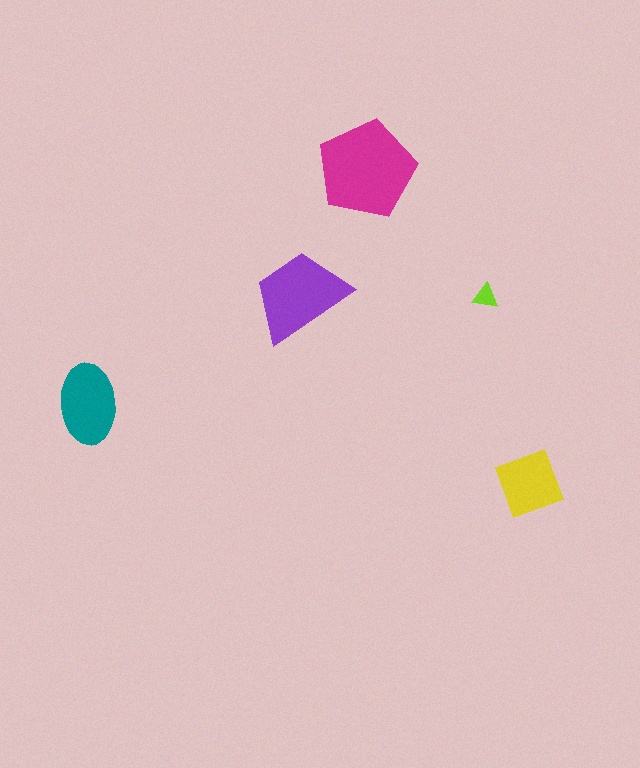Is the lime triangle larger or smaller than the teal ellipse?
Smaller.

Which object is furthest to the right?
The yellow square is rightmost.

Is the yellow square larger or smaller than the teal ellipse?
Smaller.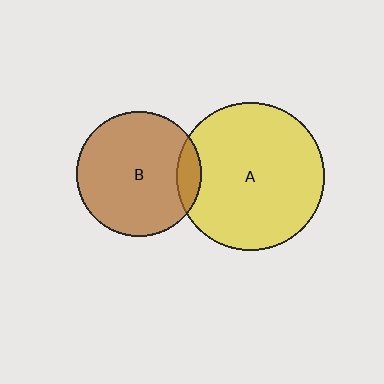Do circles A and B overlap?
Yes.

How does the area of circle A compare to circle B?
Approximately 1.4 times.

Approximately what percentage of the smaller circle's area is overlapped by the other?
Approximately 10%.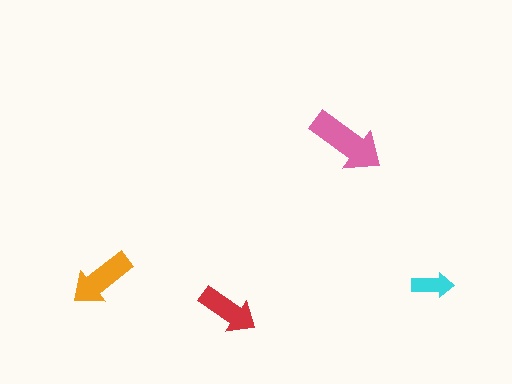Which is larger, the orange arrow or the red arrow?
The orange one.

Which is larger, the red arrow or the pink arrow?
The pink one.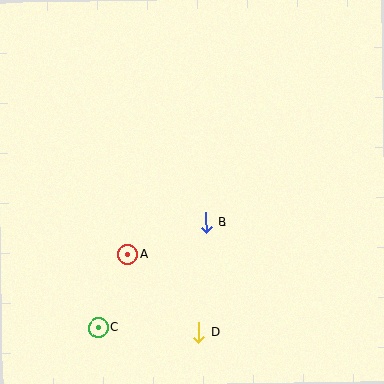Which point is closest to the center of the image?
Point B at (206, 222) is closest to the center.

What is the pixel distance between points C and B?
The distance between C and B is 151 pixels.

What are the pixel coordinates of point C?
Point C is at (98, 328).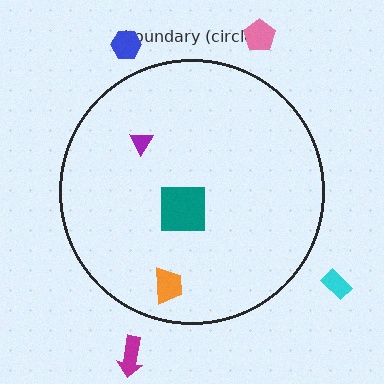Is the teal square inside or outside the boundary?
Inside.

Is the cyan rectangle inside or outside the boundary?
Outside.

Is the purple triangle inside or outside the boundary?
Inside.